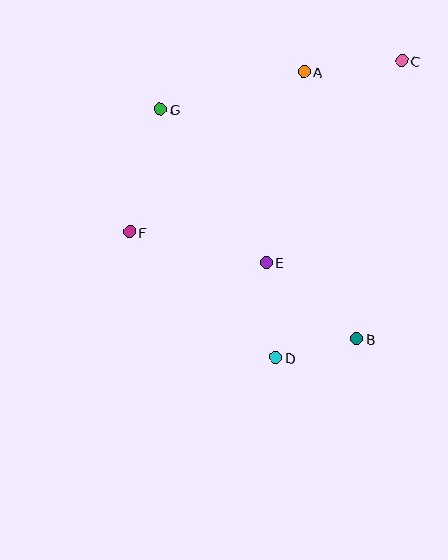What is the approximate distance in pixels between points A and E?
The distance between A and E is approximately 195 pixels.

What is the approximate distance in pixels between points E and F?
The distance between E and F is approximately 140 pixels.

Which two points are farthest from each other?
Points C and D are farthest from each other.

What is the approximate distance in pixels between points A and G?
The distance between A and G is approximately 149 pixels.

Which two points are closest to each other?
Points B and D are closest to each other.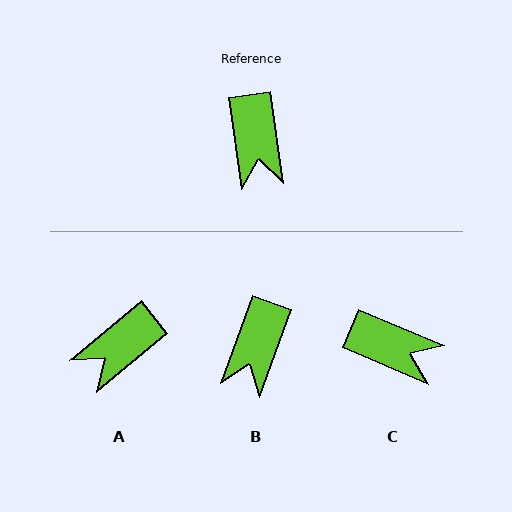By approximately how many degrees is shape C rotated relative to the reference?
Approximately 59 degrees counter-clockwise.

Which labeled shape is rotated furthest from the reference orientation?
C, about 59 degrees away.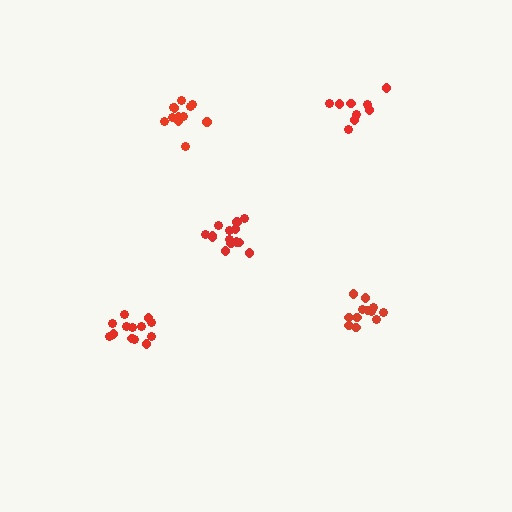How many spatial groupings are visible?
There are 5 spatial groupings.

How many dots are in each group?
Group 1: 12 dots, Group 2: 9 dots, Group 3: 13 dots, Group 4: 12 dots, Group 5: 14 dots (60 total).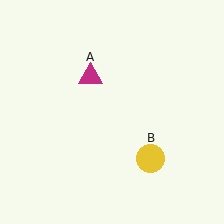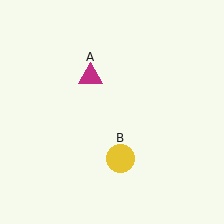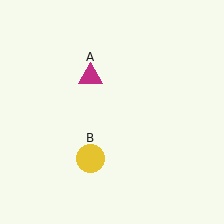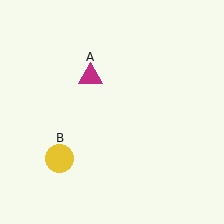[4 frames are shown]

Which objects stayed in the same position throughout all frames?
Magenta triangle (object A) remained stationary.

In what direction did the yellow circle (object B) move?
The yellow circle (object B) moved left.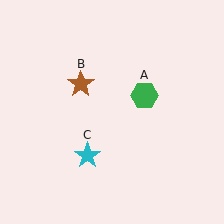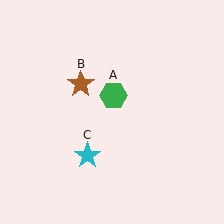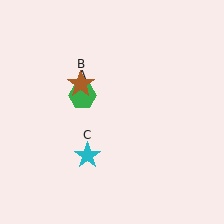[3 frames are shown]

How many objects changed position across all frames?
1 object changed position: green hexagon (object A).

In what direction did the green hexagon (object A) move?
The green hexagon (object A) moved left.